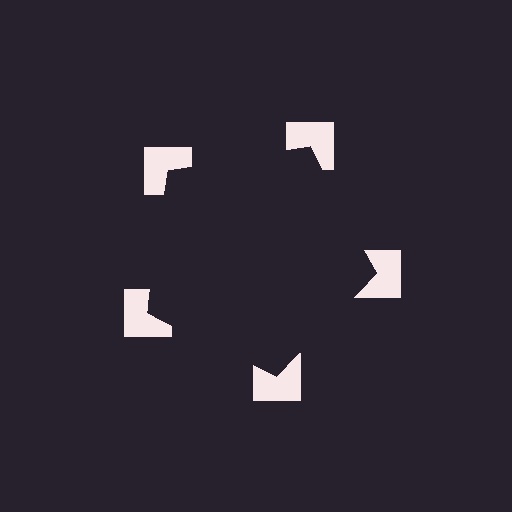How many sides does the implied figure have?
5 sides.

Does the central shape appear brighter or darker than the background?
It typically appears slightly darker than the background, even though no actual brightness change is drawn.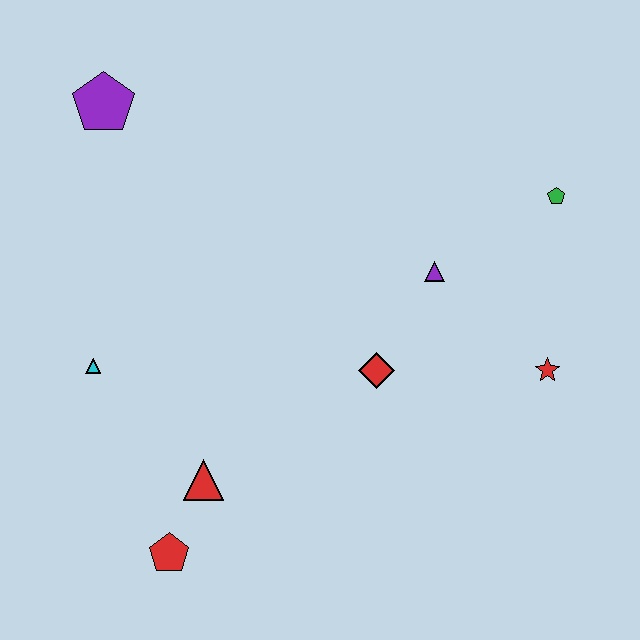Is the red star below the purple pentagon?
Yes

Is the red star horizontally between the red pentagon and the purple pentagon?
No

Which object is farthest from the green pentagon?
The red pentagon is farthest from the green pentagon.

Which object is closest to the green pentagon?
The purple triangle is closest to the green pentagon.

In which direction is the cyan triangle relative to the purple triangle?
The cyan triangle is to the left of the purple triangle.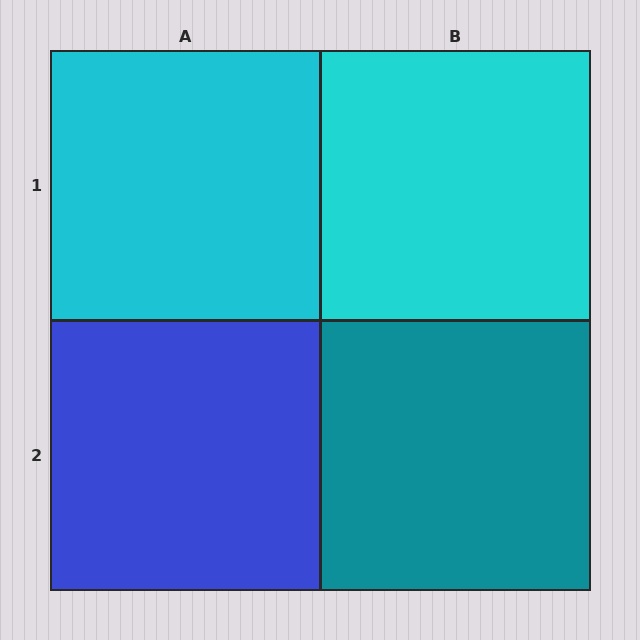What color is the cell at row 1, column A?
Cyan.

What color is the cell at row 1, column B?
Cyan.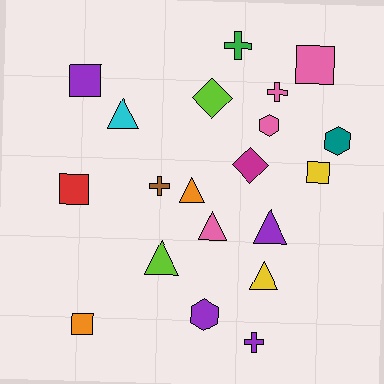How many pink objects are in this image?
There are 4 pink objects.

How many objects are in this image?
There are 20 objects.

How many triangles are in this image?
There are 6 triangles.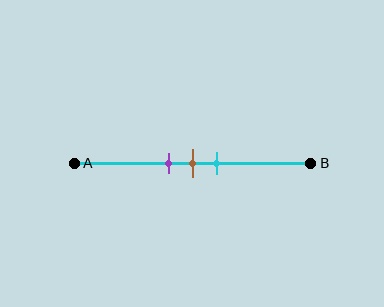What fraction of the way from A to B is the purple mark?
The purple mark is approximately 40% (0.4) of the way from A to B.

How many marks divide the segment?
There are 3 marks dividing the segment.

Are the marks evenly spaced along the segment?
Yes, the marks are approximately evenly spaced.